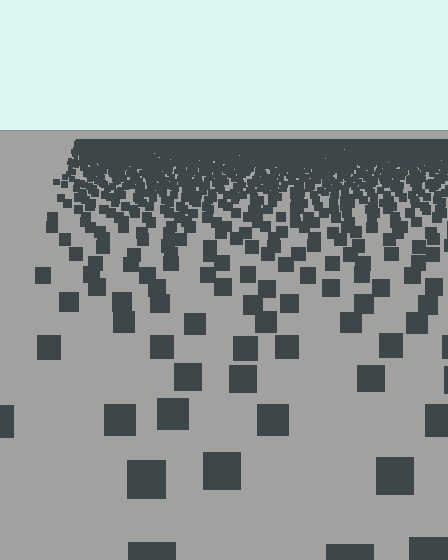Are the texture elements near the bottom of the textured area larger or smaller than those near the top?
Larger. Near the bottom, elements are closer to the viewer and appear at a bigger on-screen size.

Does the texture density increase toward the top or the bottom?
Density increases toward the top.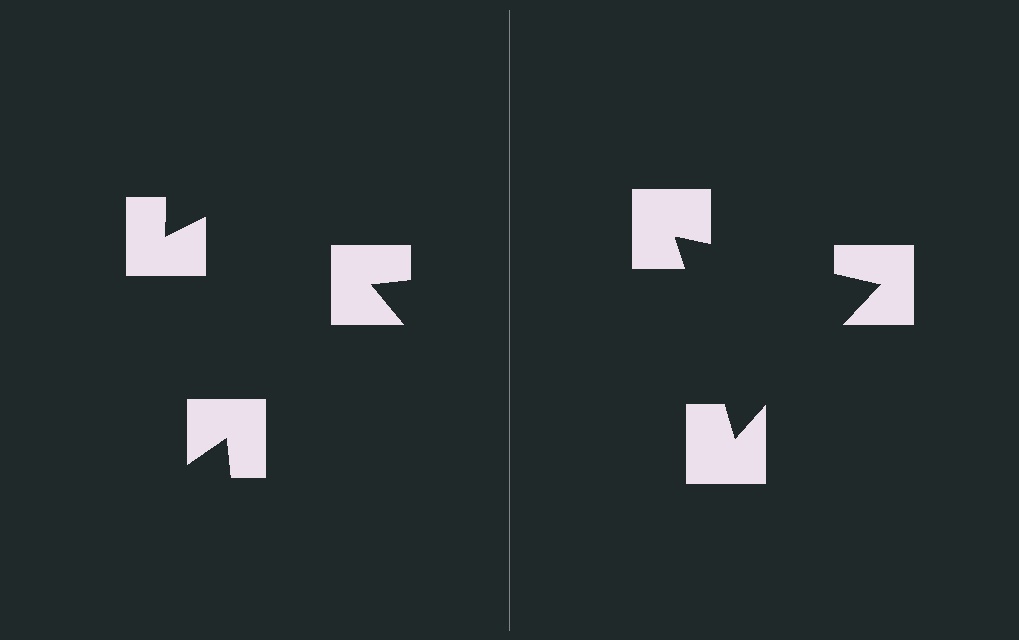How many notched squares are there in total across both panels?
6 — 3 on each side.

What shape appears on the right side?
An illusory triangle.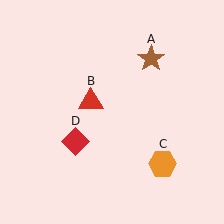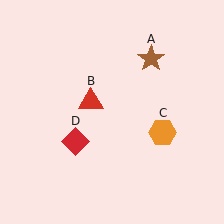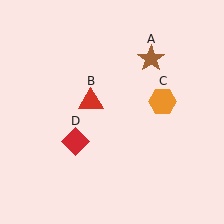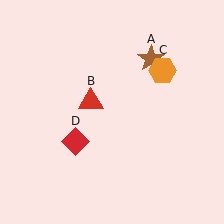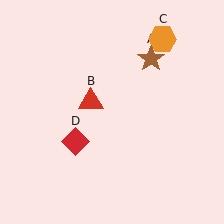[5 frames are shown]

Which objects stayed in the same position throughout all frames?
Brown star (object A) and red triangle (object B) and red diamond (object D) remained stationary.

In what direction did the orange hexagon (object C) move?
The orange hexagon (object C) moved up.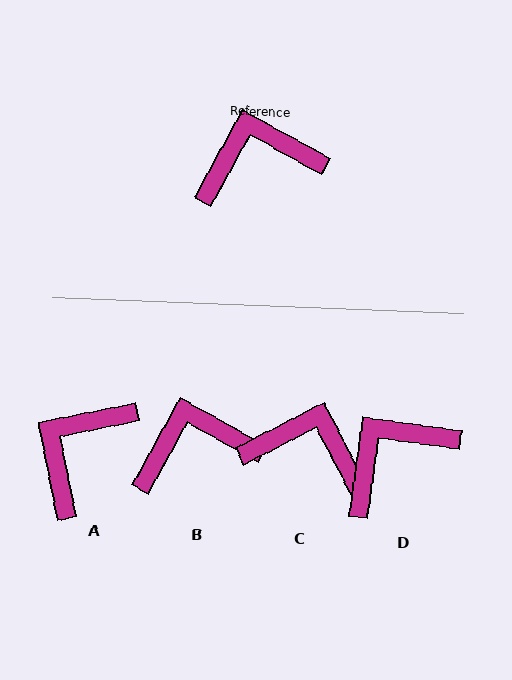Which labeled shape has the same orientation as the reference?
B.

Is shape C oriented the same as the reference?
No, it is off by about 34 degrees.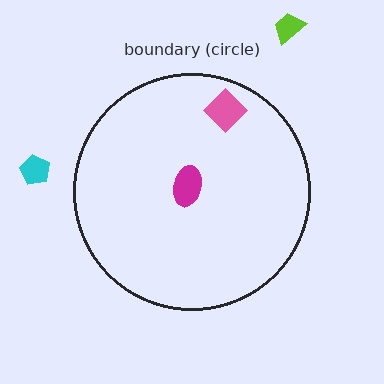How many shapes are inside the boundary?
2 inside, 2 outside.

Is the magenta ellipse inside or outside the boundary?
Inside.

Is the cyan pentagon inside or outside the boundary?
Outside.